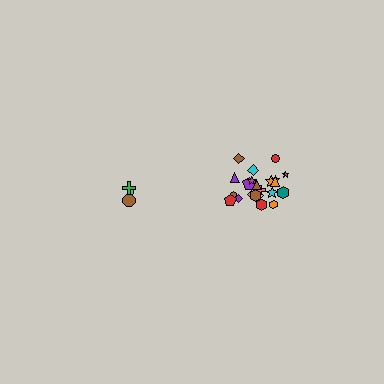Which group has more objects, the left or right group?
The right group.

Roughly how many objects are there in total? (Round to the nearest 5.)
Roughly 25 objects in total.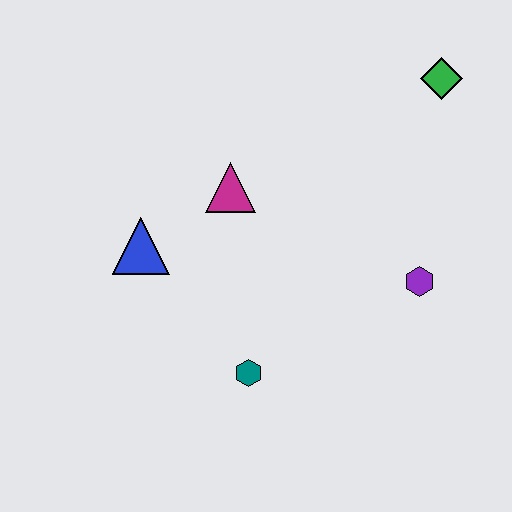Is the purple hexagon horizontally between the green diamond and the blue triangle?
Yes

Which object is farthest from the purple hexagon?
The blue triangle is farthest from the purple hexagon.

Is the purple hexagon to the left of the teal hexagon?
No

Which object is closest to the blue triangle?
The magenta triangle is closest to the blue triangle.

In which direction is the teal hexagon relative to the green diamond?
The teal hexagon is below the green diamond.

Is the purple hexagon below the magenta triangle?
Yes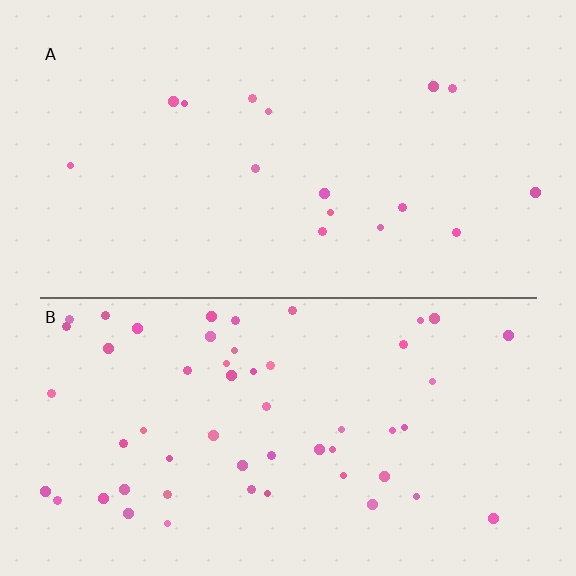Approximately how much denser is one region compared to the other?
Approximately 3.5× — region B over region A.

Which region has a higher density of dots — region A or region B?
B (the bottom).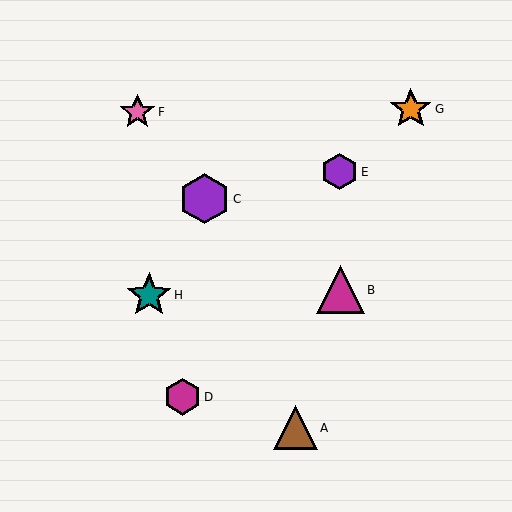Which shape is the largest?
The purple hexagon (labeled C) is the largest.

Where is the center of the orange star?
The center of the orange star is at (411, 109).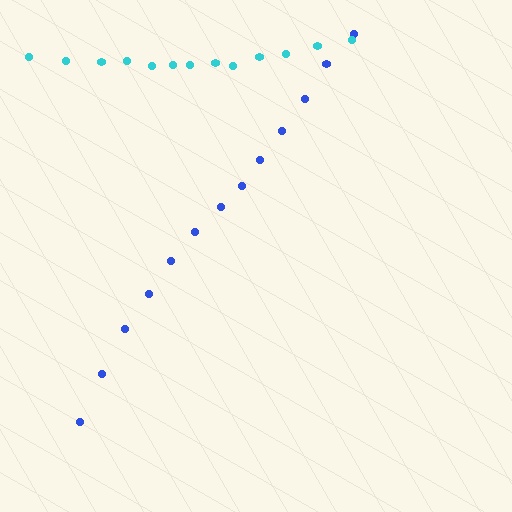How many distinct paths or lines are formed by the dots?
There are 2 distinct paths.